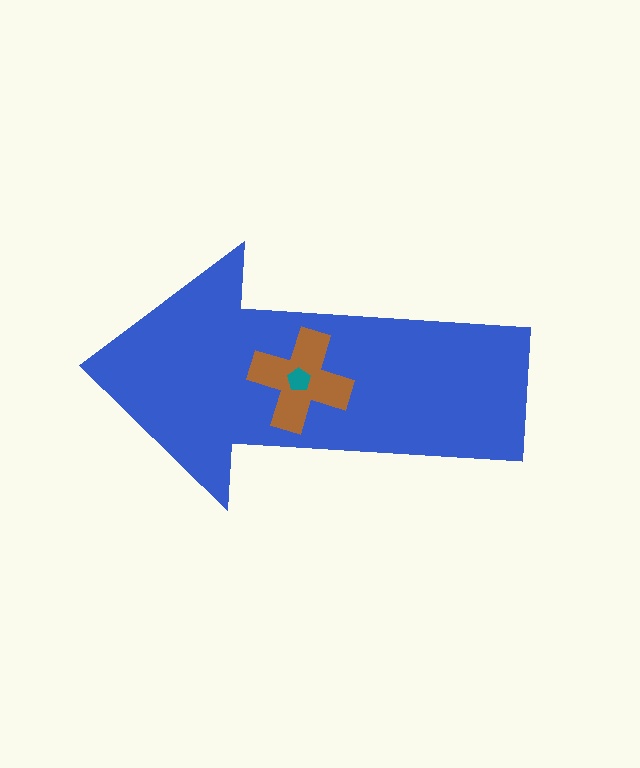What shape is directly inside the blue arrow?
The brown cross.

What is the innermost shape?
The teal pentagon.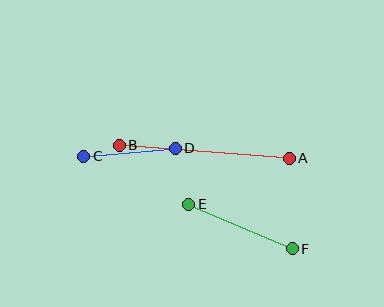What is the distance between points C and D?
The distance is approximately 91 pixels.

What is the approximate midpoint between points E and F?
The midpoint is at approximately (240, 227) pixels.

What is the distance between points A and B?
The distance is approximately 170 pixels.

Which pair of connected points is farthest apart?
Points A and B are farthest apart.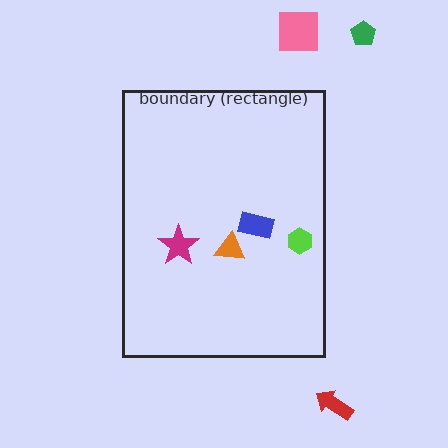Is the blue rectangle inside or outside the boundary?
Inside.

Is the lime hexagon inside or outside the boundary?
Inside.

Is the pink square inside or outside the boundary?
Outside.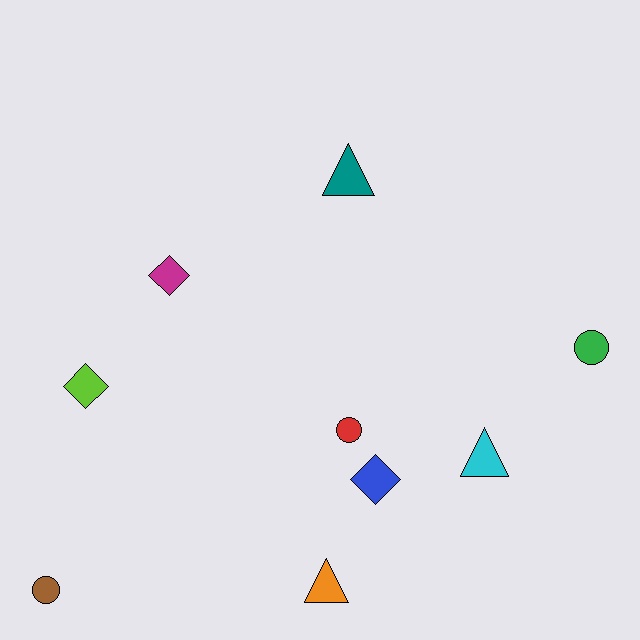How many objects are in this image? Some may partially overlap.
There are 9 objects.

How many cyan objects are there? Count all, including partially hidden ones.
There is 1 cyan object.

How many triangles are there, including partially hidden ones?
There are 3 triangles.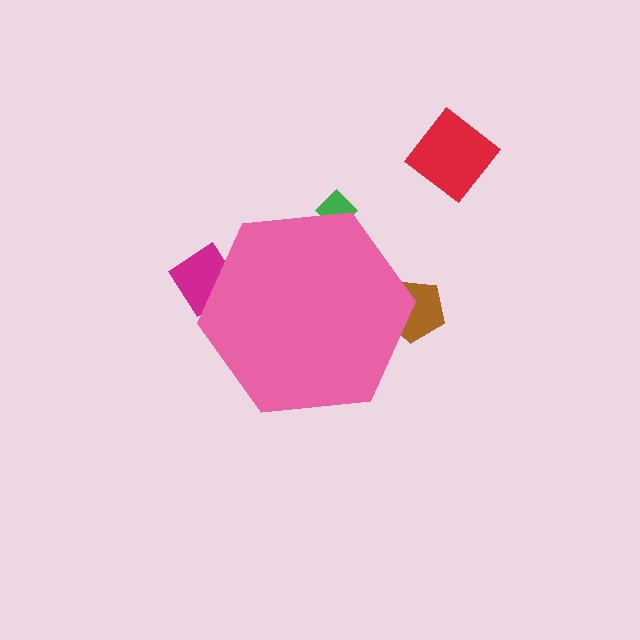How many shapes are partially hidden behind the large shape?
3 shapes are partially hidden.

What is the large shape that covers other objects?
A pink hexagon.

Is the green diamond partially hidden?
Yes, the green diamond is partially hidden behind the pink hexagon.